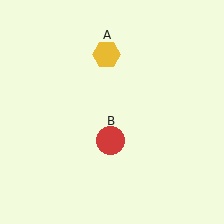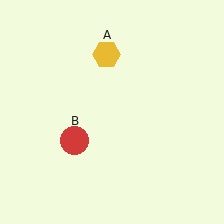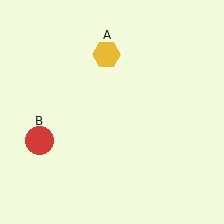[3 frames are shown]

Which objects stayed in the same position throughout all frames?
Yellow hexagon (object A) remained stationary.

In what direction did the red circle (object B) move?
The red circle (object B) moved left.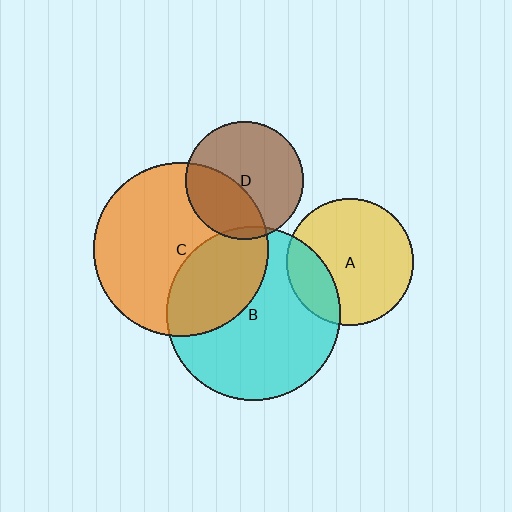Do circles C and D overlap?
Yes.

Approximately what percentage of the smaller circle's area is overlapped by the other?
Approximately 35%.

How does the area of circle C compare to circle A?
Approximately 1.9 times.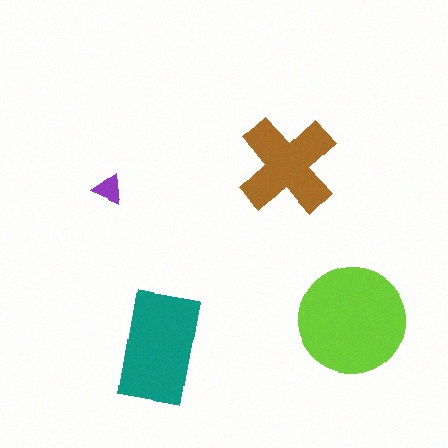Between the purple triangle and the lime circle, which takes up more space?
The lime circle.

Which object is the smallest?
The purple triangle.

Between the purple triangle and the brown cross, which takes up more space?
The brown cross.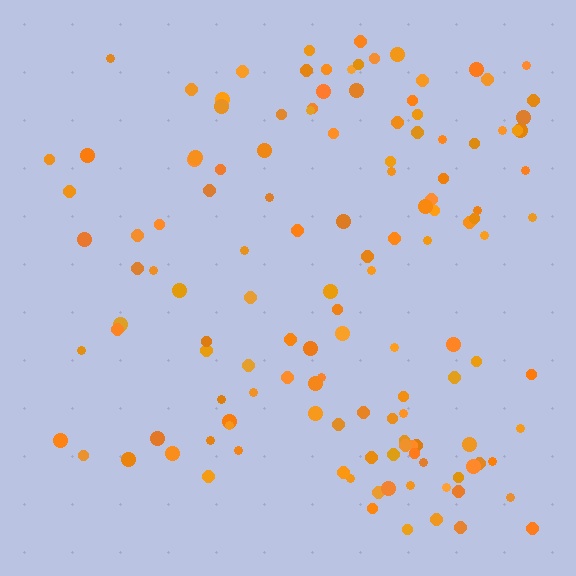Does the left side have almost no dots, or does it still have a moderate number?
Still a moderate number, just noticeably fewer than the right.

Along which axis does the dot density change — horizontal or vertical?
Horizontal.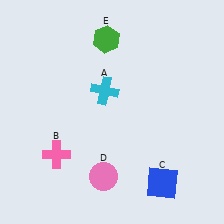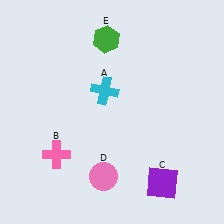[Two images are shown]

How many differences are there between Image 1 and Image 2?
There is 1 difference between the two images.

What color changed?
The square (C) changed from blue in Image 1 to purple in Image 2.